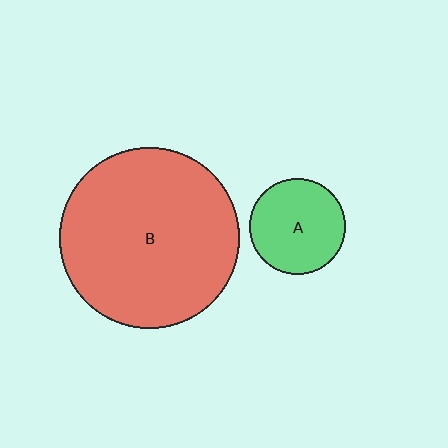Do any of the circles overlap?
No, none of the circles overlap.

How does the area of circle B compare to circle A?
Approximately 3.5 times.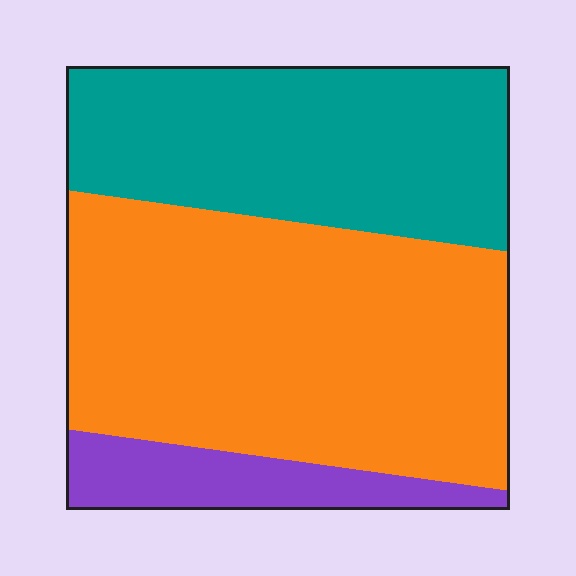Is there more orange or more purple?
Orange.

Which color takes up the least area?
Purple, at roughly 10%.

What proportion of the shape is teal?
Teal takes up between a quarter and a half of the shape.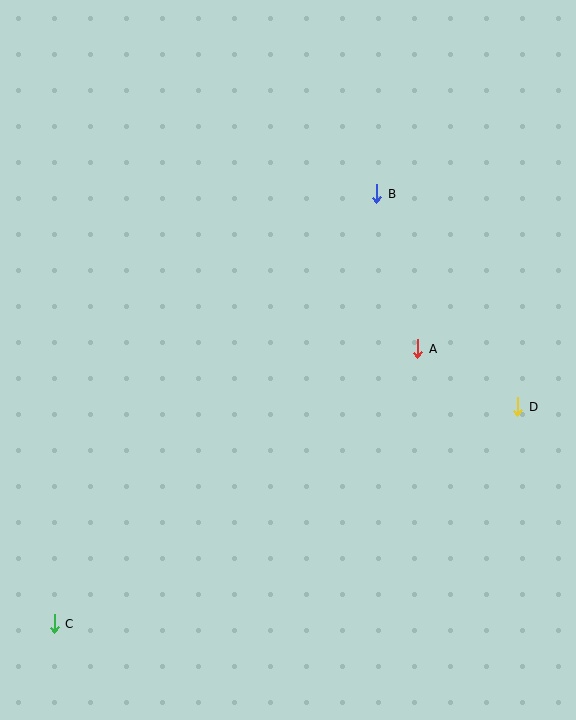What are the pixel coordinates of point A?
Point A is at (418, 349).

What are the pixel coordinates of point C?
Point C is at (54, 624).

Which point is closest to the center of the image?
Point A at (418, 349) is closest to the center.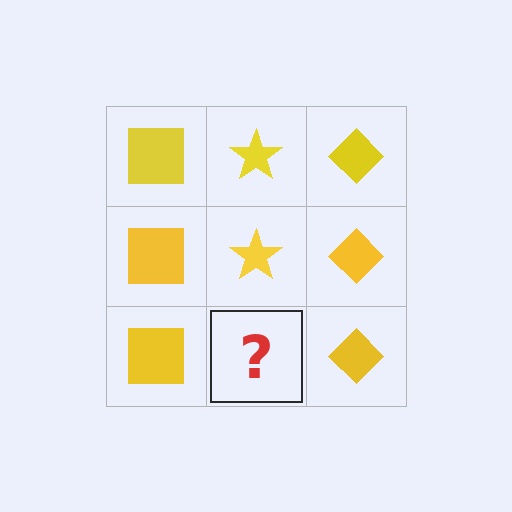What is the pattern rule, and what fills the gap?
The rule is that each column has a consistent shape. The gap should be filled with a yellow star.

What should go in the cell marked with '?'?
The missing cell should contain a yellow star.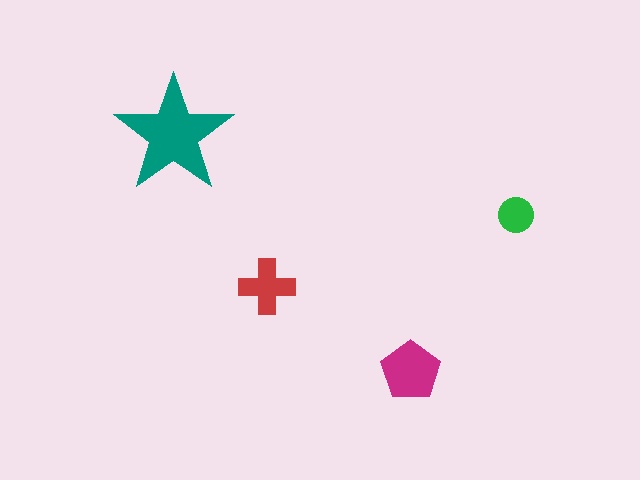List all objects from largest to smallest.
The teal star, the magenta pentagon, the red cross, the green circle.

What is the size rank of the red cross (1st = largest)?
3rd.